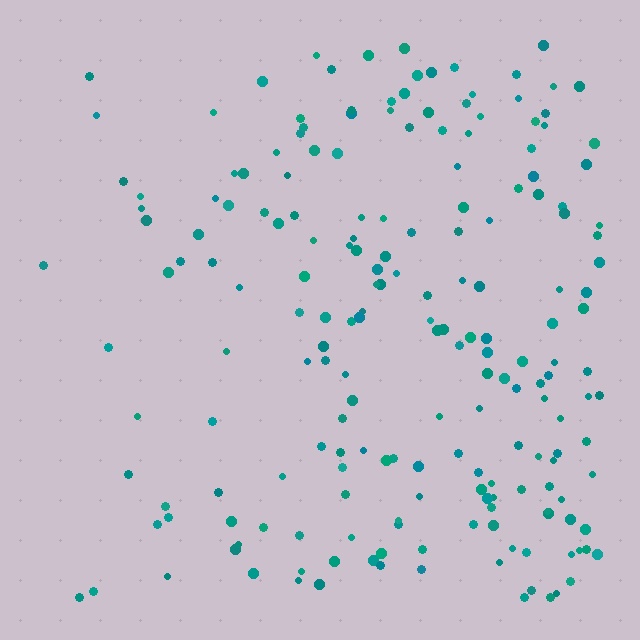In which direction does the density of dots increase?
From left to right, with the right side densest.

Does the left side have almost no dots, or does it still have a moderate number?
Still a moderate number, just noticeably fewer than the right.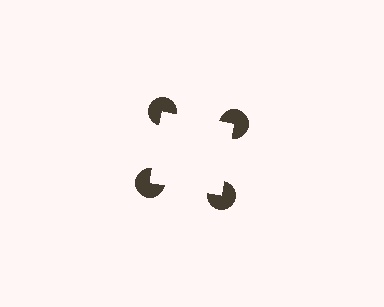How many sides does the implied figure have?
4 sides.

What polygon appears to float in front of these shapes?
An illusory square — its edges are inferred from the aligned wedge cuts in the pac-man discs, not physically drawn.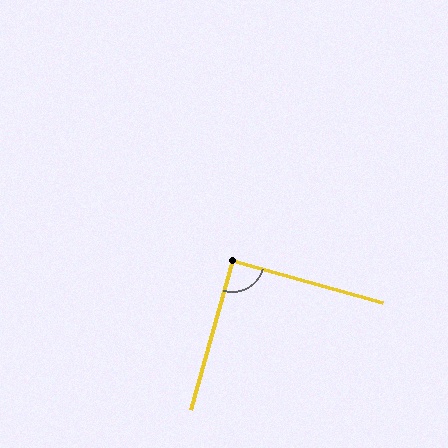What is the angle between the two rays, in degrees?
Approximately 90 degrees.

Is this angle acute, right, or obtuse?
It is approximately a right angle.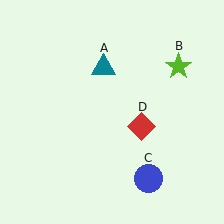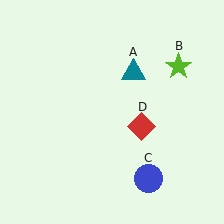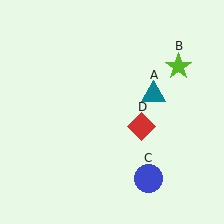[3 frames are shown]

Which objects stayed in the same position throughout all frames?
Lime star (object B) and blue circle (object C) and red diamond (object D) remained stationary.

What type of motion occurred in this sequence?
The teal triangle (object A) rotated clockwise around the center of the scene.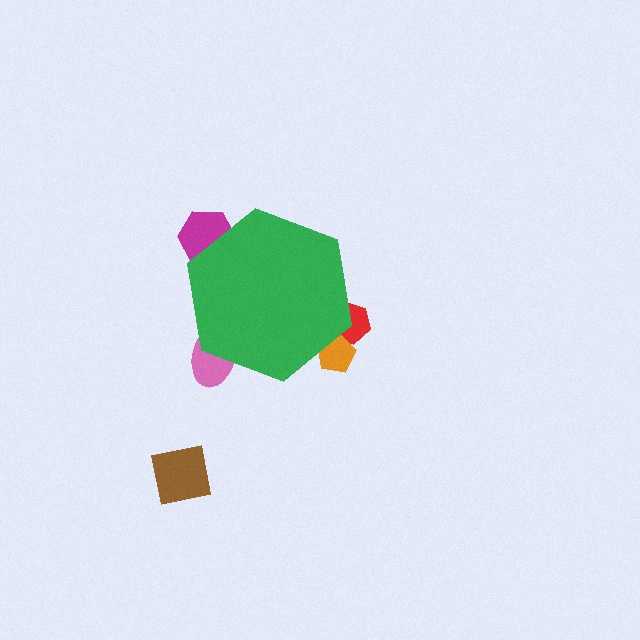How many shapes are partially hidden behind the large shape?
4 shapes are partially hidden.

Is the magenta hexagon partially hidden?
Yes, the magenta hexagon is partially hidden behind the green hexagon.